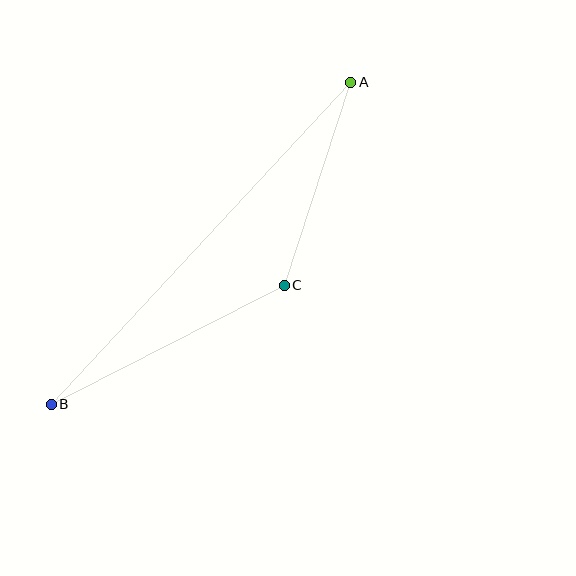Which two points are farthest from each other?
Points A and B are farthest from each other.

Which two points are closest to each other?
Points A and C are closest to each other.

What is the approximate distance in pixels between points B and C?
The distance between B and C is approximately 262 pixels.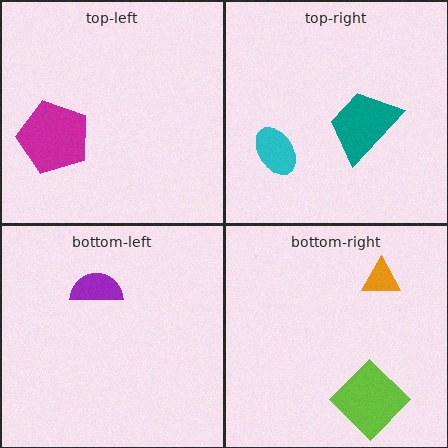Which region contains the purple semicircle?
The bottom-left region.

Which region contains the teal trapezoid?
The top-right region.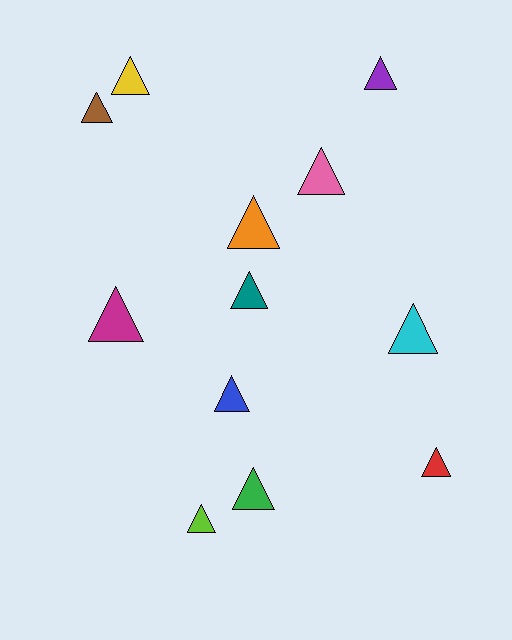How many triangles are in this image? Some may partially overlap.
There are 12 triangles.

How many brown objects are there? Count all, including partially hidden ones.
There is 1 brown object.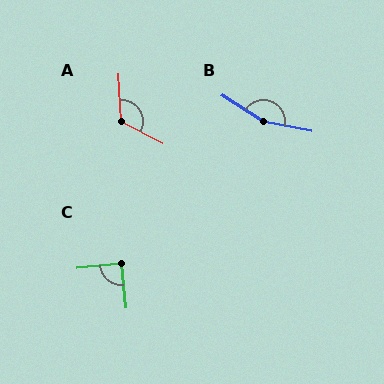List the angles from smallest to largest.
C (90°), A (120°), B (159°).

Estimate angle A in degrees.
Approximately 120 degrees.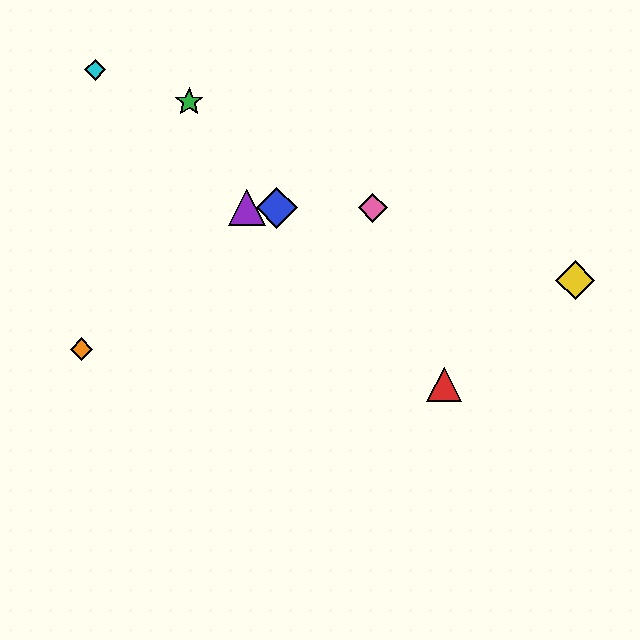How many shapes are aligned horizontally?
3 shapes (the blue diamond, the purple triangle, the pink diamond) are aligned horizontally.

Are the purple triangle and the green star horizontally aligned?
No, the purple triangle is at y≈208 and the green star is at y≈102.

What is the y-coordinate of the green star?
The green star is at y≈102.